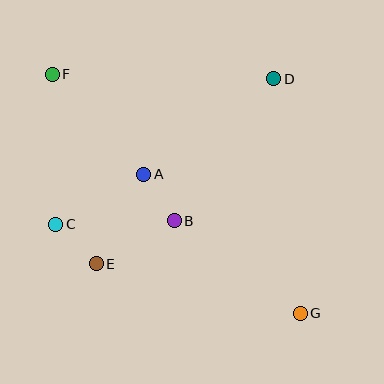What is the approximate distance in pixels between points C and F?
The distance between C and F is approximately 150 pixels.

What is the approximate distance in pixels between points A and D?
The distance between A and D is approximately 161 pixels.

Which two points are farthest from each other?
Points F and G are farthest from each other.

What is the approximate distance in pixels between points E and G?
The distance between E and G is approximately 210 pixels.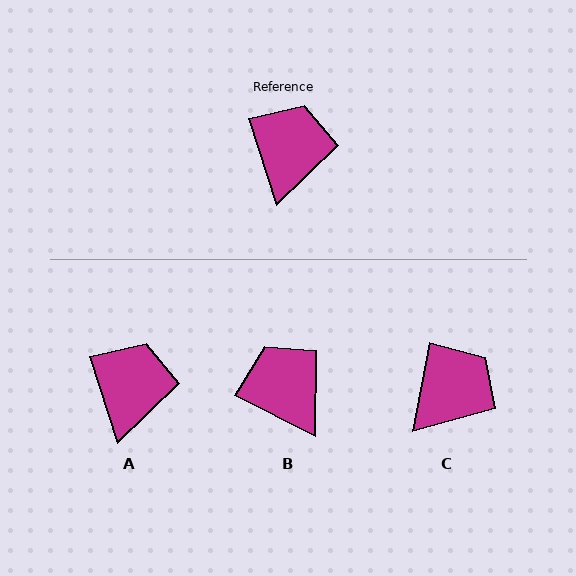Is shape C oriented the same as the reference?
No, it is off by about 29 degrees.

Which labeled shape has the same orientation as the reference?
A.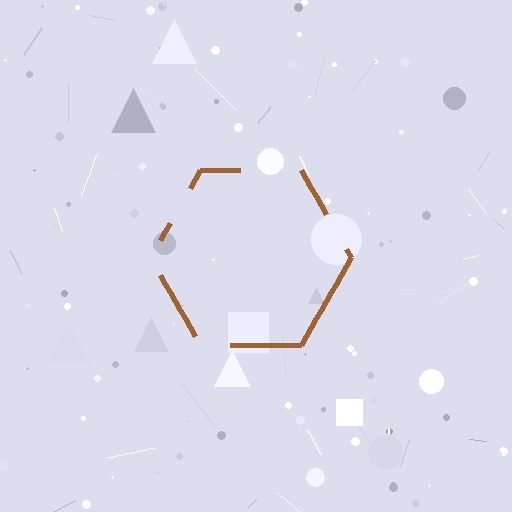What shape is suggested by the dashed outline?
The dashed outline suggests a hexagon.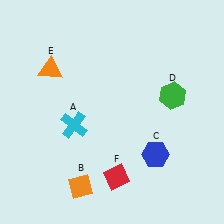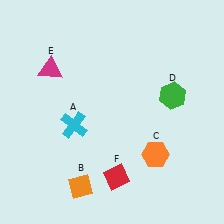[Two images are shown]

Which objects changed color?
C changed from blue to orange. E changed from orange to magenta.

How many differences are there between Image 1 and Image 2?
There are 2 differences between the two images.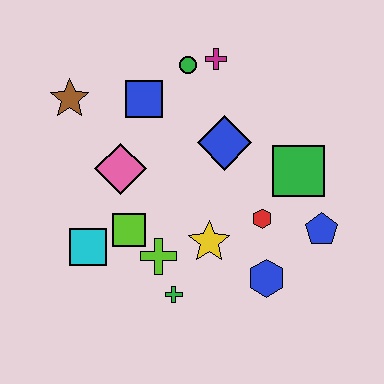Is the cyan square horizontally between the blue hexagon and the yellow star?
No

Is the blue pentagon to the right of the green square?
Yes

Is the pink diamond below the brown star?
Yes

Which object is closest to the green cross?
The lime cross is closest to the green cross.